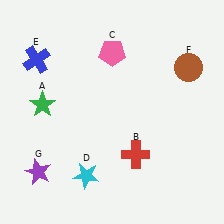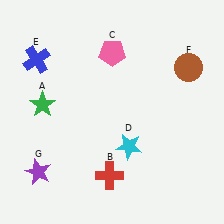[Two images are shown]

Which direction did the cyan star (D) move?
The cyan star (D) moved right.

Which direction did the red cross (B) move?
The red cross (B) moved left.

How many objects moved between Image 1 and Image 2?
2 objects moved between the two images.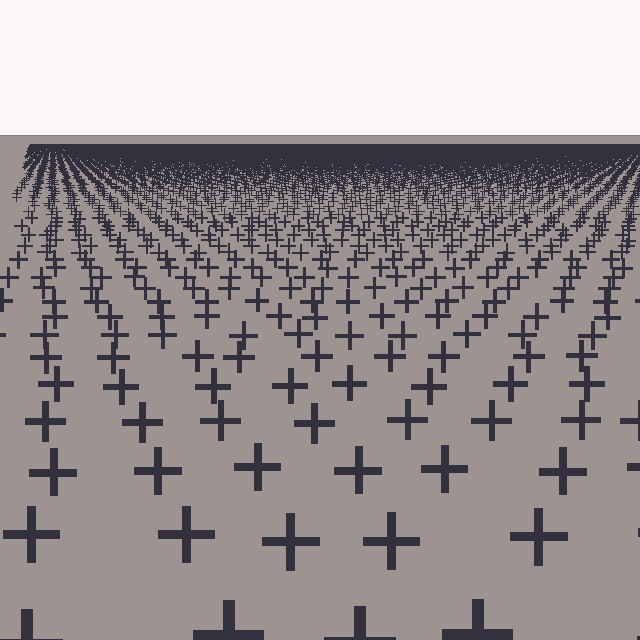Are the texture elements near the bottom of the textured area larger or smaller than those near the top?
Larger. Near the bottom, elements are closer to the viewer and appear at a bigger on-screen size.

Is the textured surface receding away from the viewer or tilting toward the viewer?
The surface is receding away from the viewer. Texture elements get smaller and denser toward the top.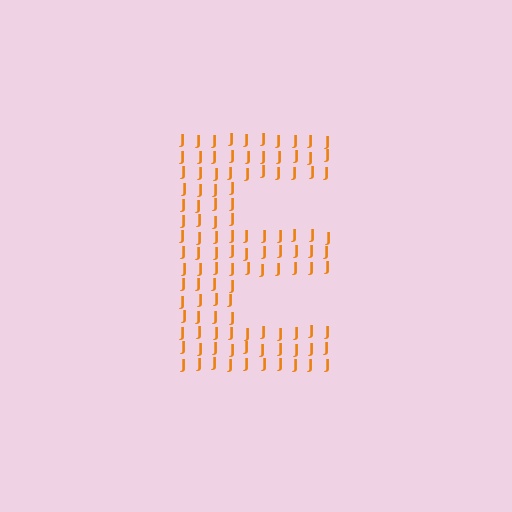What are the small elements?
The small elements are letter J's.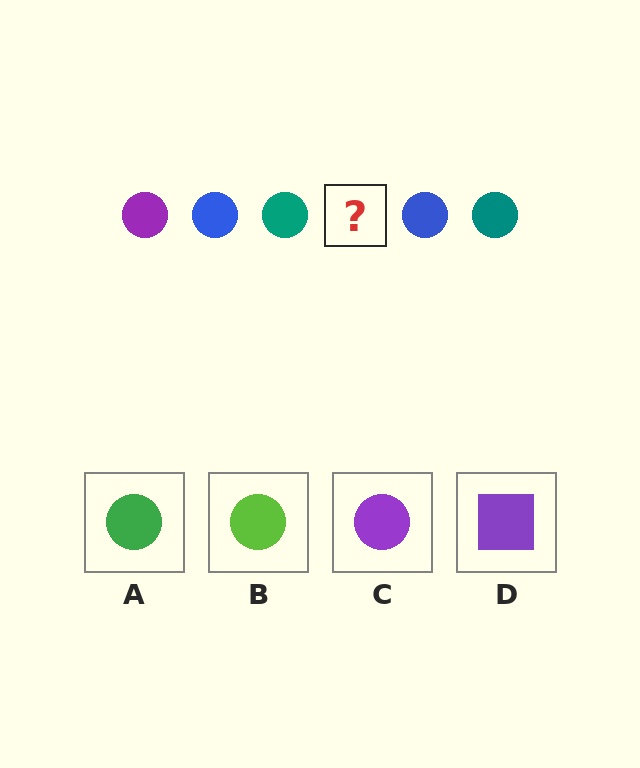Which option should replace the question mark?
Option C.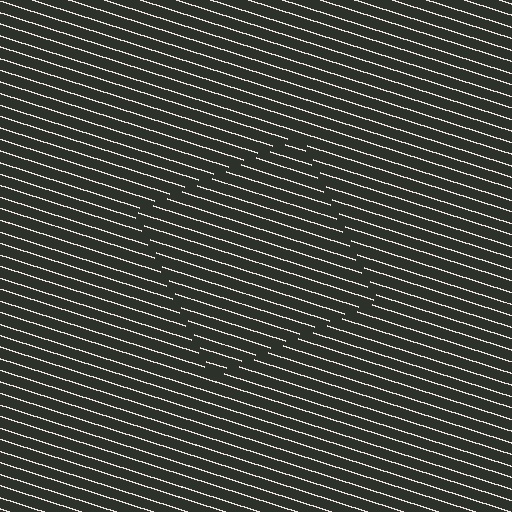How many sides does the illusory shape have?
4 sides — the line-ends trace a square.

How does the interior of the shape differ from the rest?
The interior of the shape contains the same grating, shifted by half a period — the contour is defined by the phase discontinuity where line-ends from the inner and outer gratings abut.